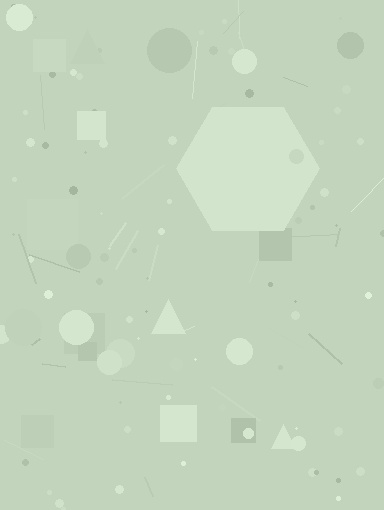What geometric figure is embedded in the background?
A hexagon is embedded in the background.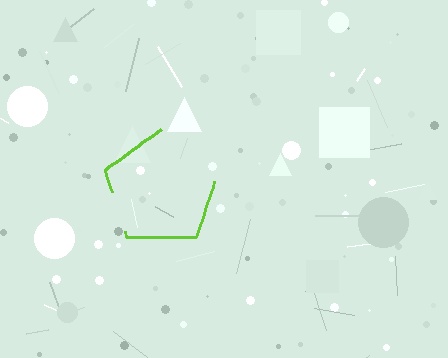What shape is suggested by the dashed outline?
The dashed outline suggests a pentagon.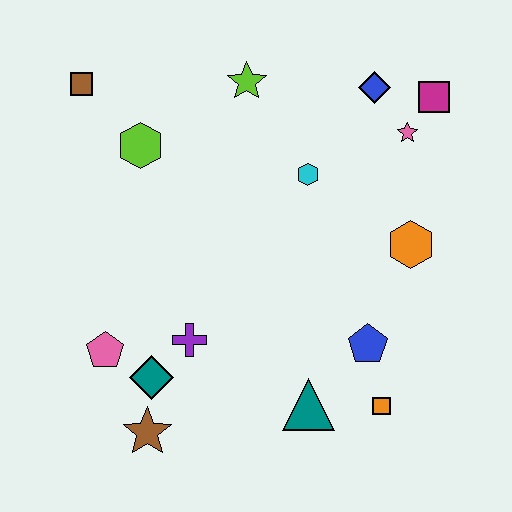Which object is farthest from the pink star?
The brown star is farthest from the pink star.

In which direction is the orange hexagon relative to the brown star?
The orange hexagon is to the right of the brown star.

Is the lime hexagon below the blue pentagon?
No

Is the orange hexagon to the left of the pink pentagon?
No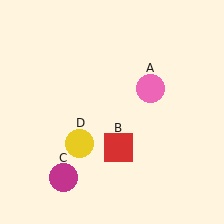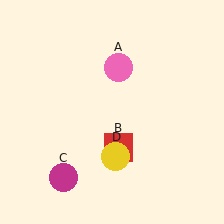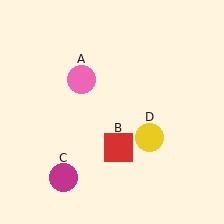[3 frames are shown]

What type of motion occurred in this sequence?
The pink circle (object A), yellow circle (object D) rotated counterclockwise around the center of the scene.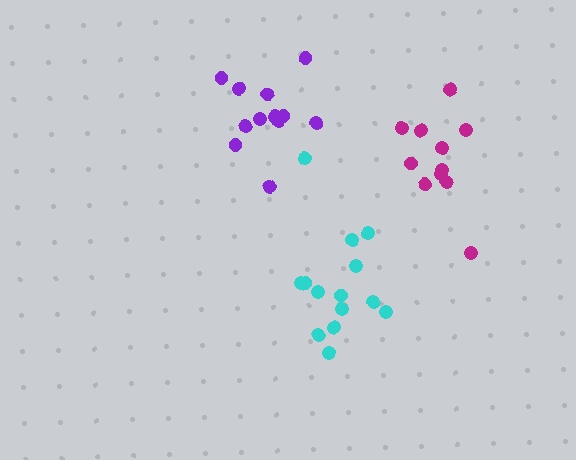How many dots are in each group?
Group 1: 14 dots, Group 2: 11 dots, Group 3: 12 dots (37 total).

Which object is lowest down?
The cyan cluster is bottommost.